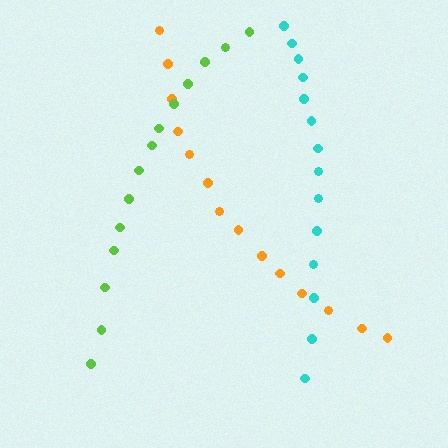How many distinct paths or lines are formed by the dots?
There are 3 distinct paths.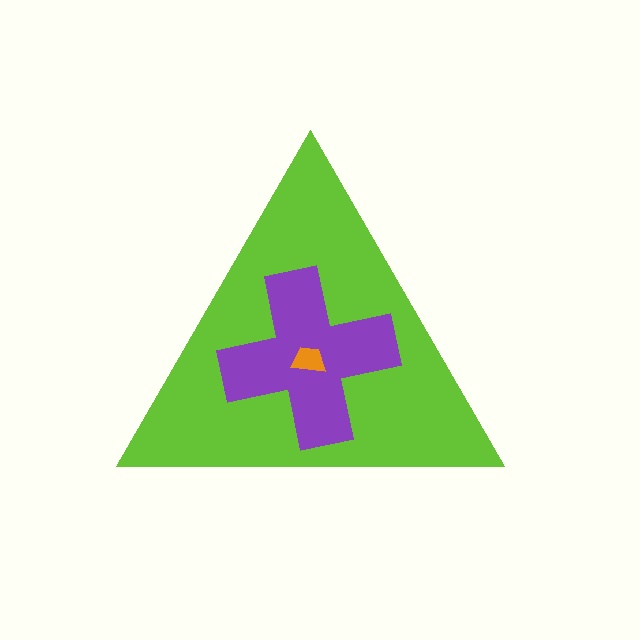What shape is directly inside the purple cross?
The orange trapezoid.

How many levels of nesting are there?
3.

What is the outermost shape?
The lime triangle.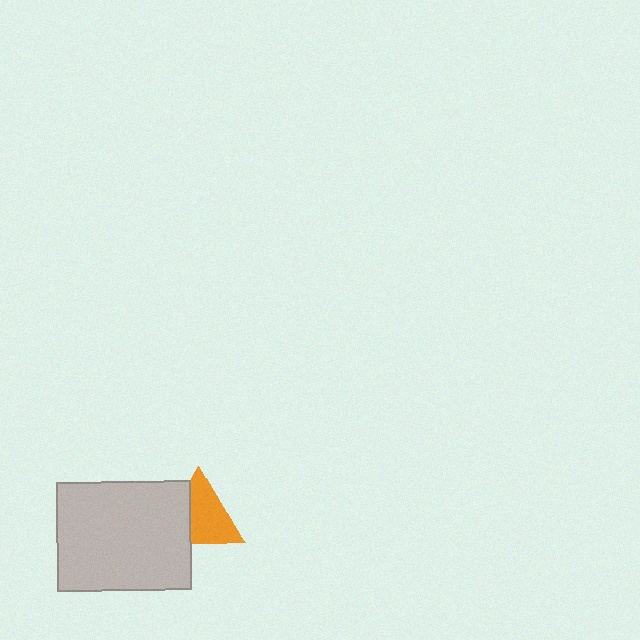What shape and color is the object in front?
The object in front is a light gray rectangle.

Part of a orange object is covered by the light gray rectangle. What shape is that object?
It is a triangle.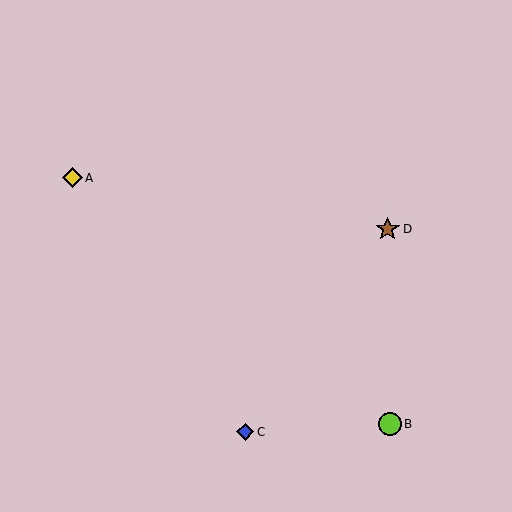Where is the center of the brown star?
The center of the brown star is at (388, 229).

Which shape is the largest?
The brown star (labeled D) is the largest.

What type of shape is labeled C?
Shape C is a blue diamond.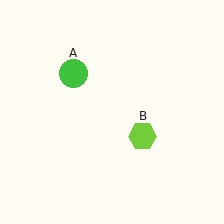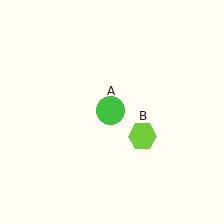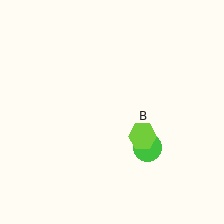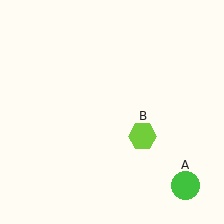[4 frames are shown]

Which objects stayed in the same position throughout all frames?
Lime hexagon (object B) remained stationary.